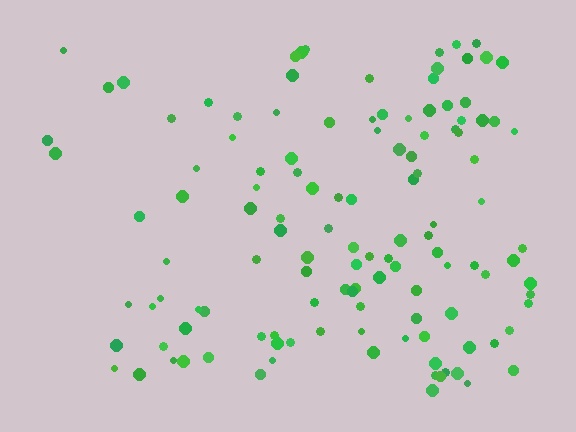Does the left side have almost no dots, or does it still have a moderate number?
Still a moderate number, just noticeably fewer than the right.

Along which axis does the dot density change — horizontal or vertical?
Horizontal.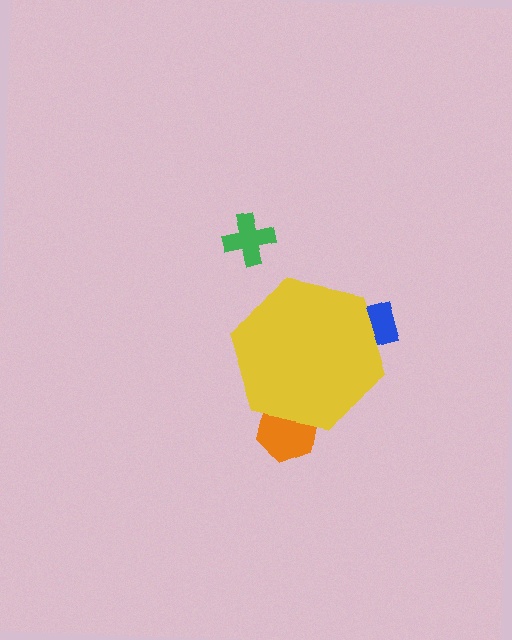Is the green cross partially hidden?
No, the green cross is fully visible.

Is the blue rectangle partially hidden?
Yes, the blue rectangle is partially hidden behind the yellow hexagon.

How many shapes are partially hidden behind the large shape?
2 shapes are partially hidden.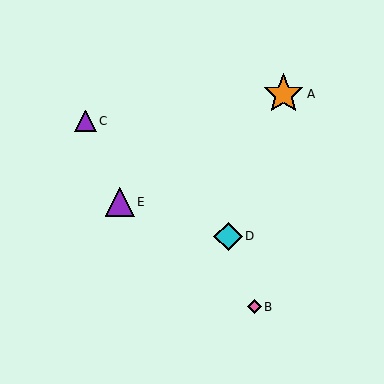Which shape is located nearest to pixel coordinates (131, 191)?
The purple triangle (labeled E) at (120, 202) is nearest to that location.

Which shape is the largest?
The orange star (labeled A) is the largest.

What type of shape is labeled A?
Shape A is an orange star.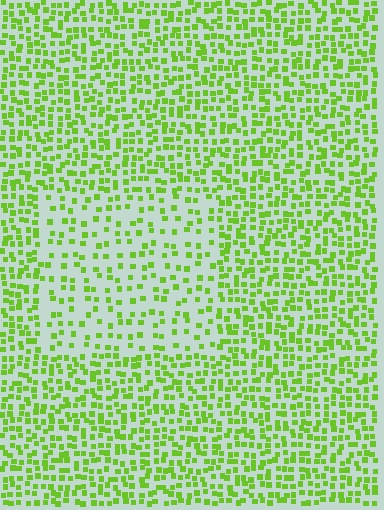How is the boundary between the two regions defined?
The boundary is defined by a change in element density (approximately 2.0x ratio). All elements are the same color, size, and shape.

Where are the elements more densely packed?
The elements are more densely packed outside the rectangle boundary.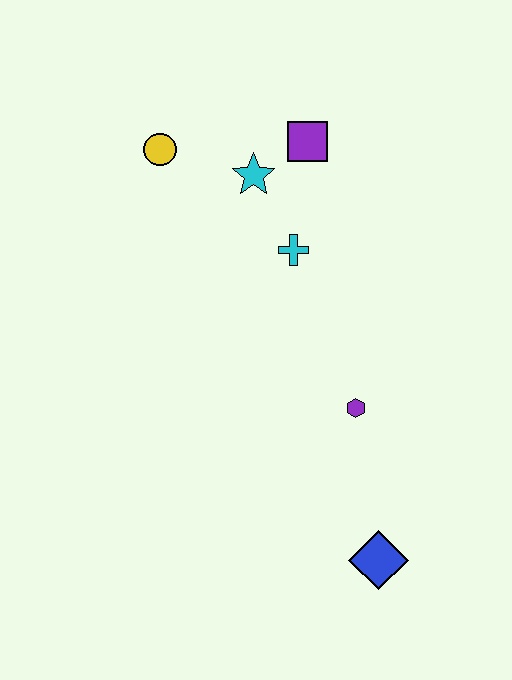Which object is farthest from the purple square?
The blue diamond is farthest from the purple square.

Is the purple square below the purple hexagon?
No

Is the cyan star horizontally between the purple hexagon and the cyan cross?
No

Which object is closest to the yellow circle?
The cyan star is closest to the yellow circle.